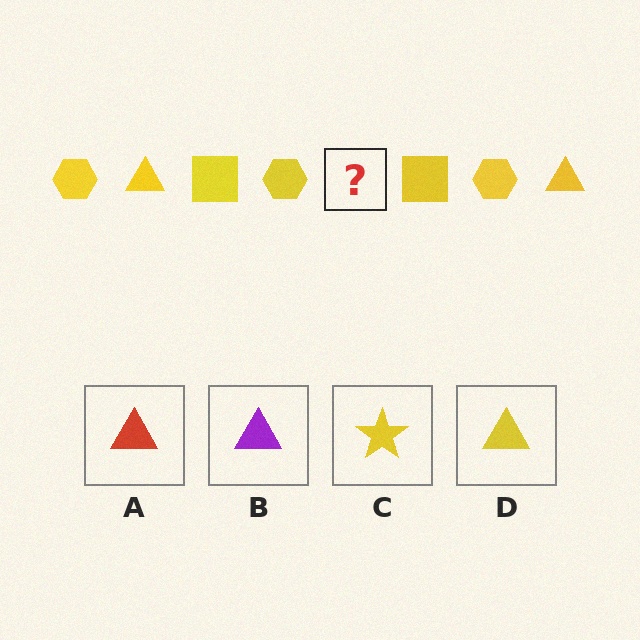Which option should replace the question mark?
Option D.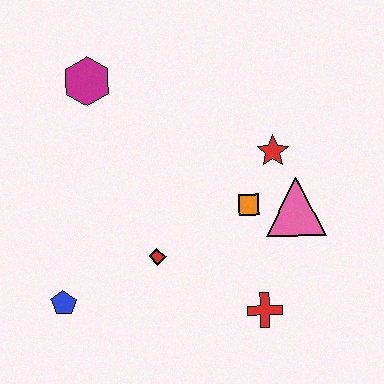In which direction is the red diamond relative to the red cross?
The red diamond is to the left of the red cross.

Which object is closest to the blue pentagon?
The red diamond is closest to the blue pentagon.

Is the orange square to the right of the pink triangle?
No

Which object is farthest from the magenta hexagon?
The red cross is farthest from the magenta hexagon.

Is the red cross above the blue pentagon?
No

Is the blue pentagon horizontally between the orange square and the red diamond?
No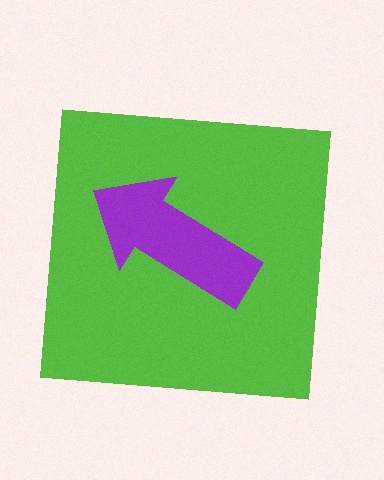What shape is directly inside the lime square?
The purple arrow.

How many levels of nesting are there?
2.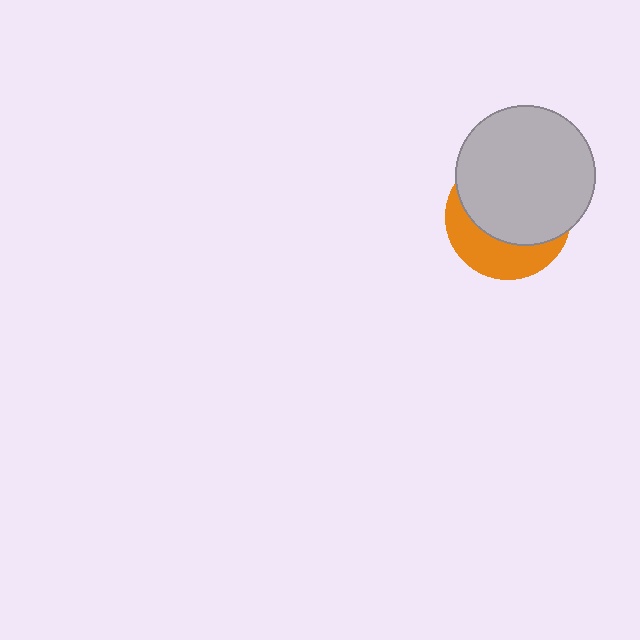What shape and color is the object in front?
The object in front is a light gray circle.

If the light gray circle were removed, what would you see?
You would see the complete orange circle.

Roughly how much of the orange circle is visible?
A small part of it is visible (roughly 35%).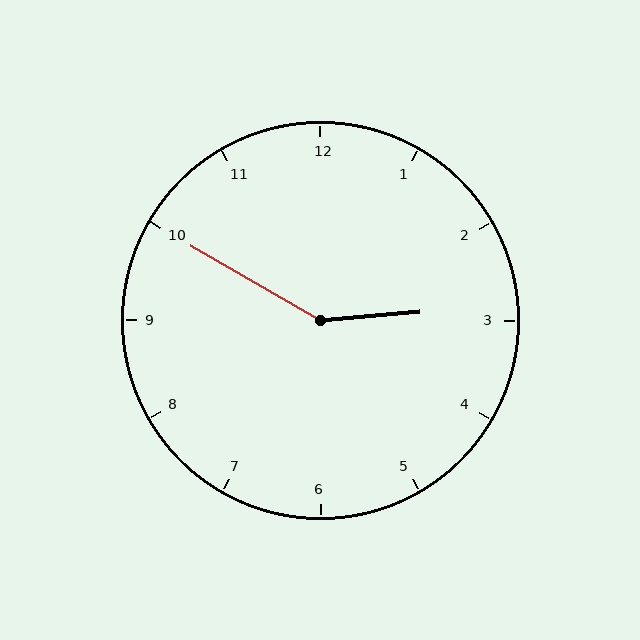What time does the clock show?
2:50.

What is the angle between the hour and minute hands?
Approximately 145 degrees.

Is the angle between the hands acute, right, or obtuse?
It is obtuse.